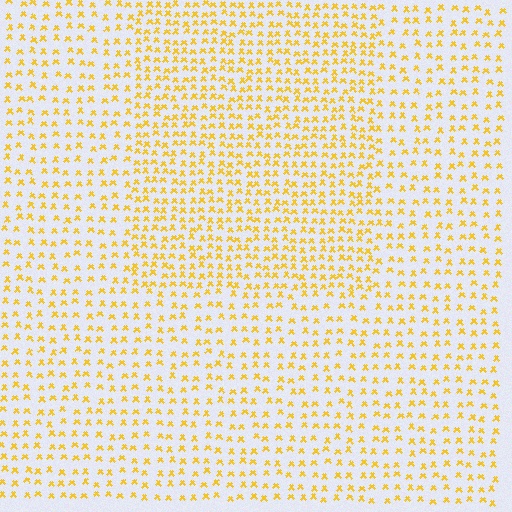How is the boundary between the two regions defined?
The boundary is defined by a change in element density (approximately 1.6x ratio). All elements are the same color, size, and shape.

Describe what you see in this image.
The image contains small yellow elements arranged at two different densities. A rectangle-shaped region is visible where the elements are more densely packed than the surrounding area.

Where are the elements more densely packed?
The elements are more densely packed inside the rectangle boundary.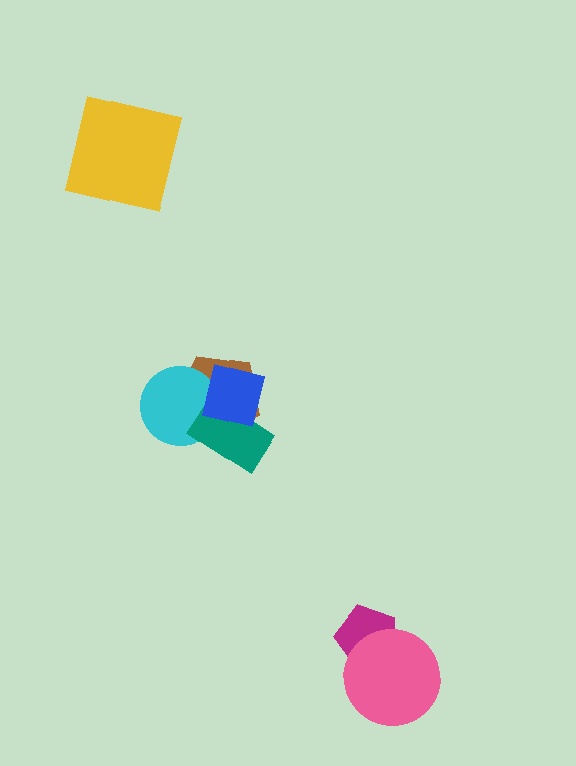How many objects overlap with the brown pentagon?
3 objects overlap with the brown pentagon.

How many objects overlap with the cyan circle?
3 objects overlap with the cyan circle.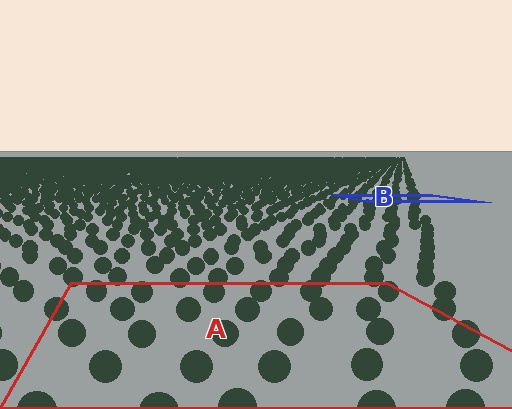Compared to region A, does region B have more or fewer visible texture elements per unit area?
Region B has more texture elements per unit area — they are packed more densely because it is farther away.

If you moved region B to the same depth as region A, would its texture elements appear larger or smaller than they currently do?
They would appear larger. At a closer depth, the same texture elements are projected at a bigger on-screen size.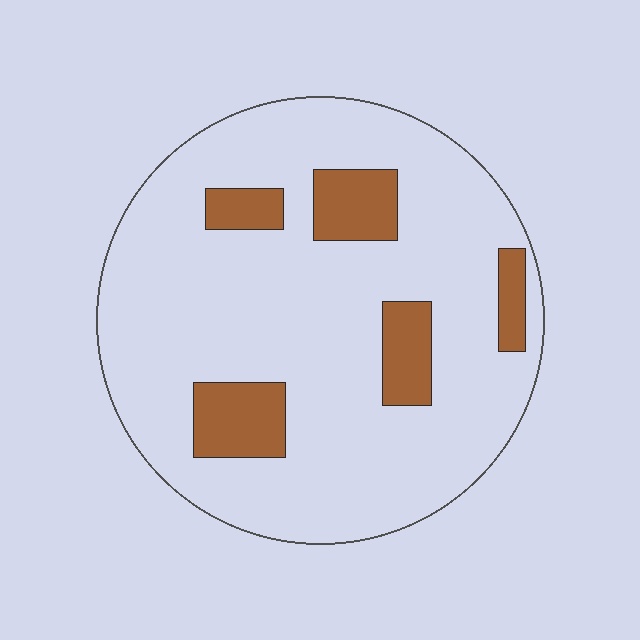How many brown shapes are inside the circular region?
5.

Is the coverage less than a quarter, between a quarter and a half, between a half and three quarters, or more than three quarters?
Less than a quarter.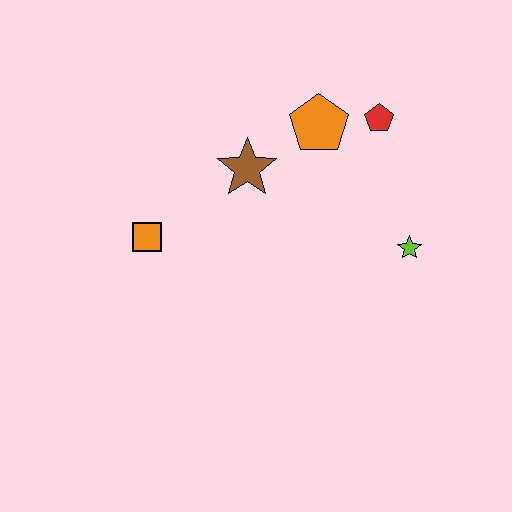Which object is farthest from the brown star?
The lime star is farthest from the brown star.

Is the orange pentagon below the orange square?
No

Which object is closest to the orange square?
The brown star is closest to the orange square.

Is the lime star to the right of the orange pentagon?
Yes